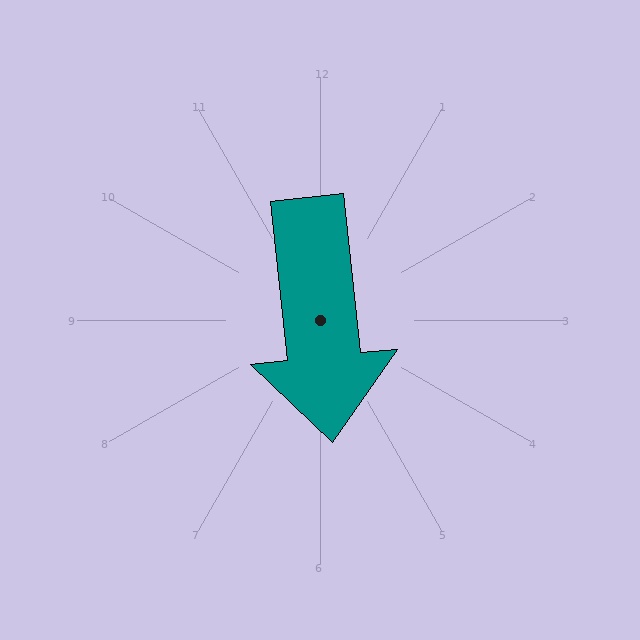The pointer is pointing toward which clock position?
Roughly 6 o'clock.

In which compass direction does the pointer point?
South.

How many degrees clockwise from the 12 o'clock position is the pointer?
Approximately 174 degrees.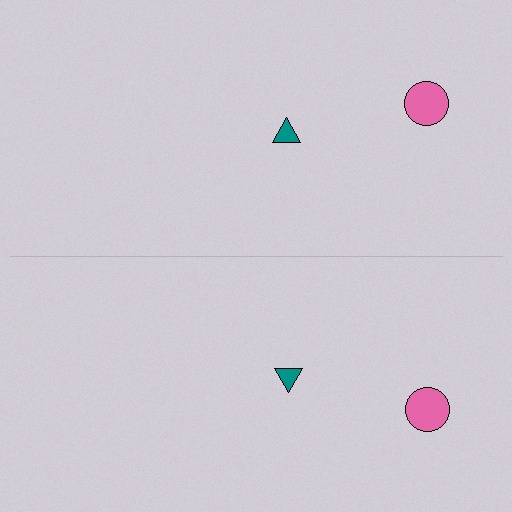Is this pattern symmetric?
Yes, this pattern has bilateral (reflection) symmetry.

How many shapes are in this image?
There are 4 shapes in this image.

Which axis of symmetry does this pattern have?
The pattern has a horizontal axis of symmetry running through the center of the image.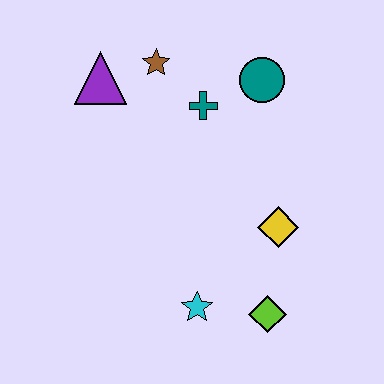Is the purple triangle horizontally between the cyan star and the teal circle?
No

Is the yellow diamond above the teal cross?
No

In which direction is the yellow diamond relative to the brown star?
The yellow diamond is below the brown star.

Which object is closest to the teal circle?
The teal cross is closest to the teal circle.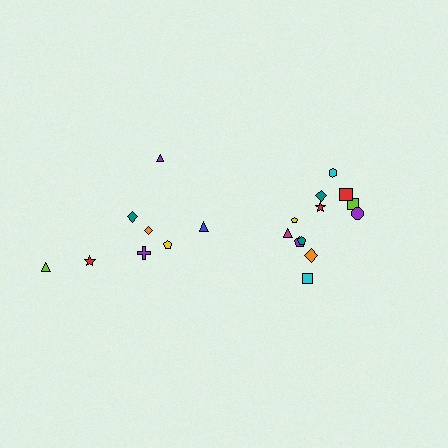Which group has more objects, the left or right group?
The right group.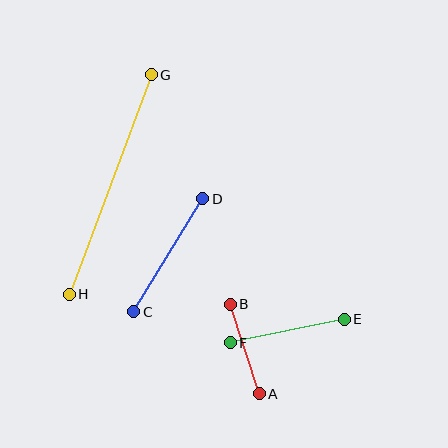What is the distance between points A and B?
The distance is approximately 94 pixels.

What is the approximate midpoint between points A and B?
The midpoint is at approximately (245, 349) pixels.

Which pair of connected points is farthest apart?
Points G and H are farthest apart.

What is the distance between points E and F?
The distance is approximately 117 pixels.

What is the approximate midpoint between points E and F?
The midpoint is at approximately (287, 331) pixels.